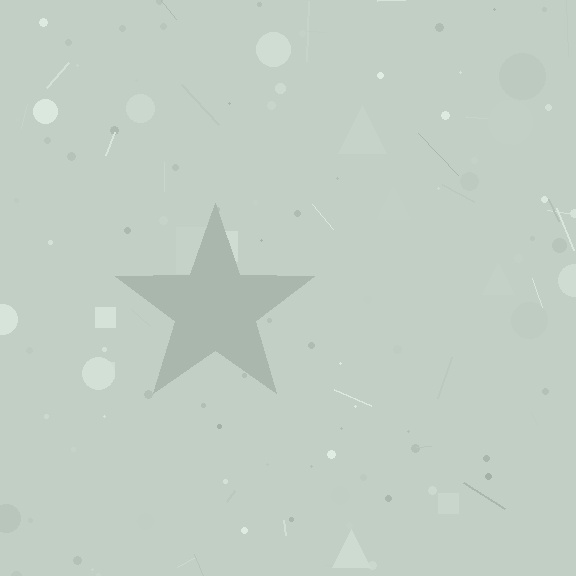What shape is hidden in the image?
A star is hidden in the image.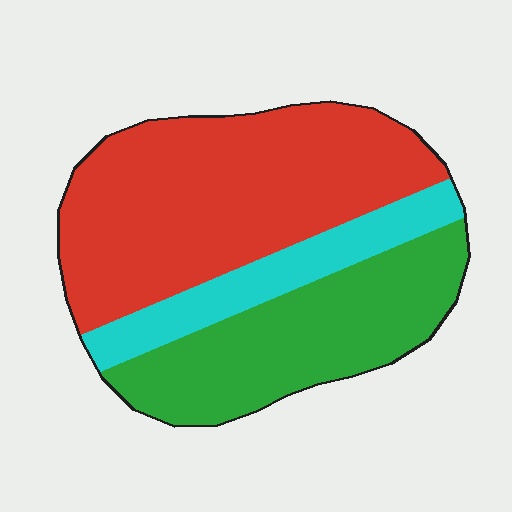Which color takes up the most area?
Red, at roughly 50%.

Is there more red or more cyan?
Red.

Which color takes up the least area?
Cyan, at roughly 15%.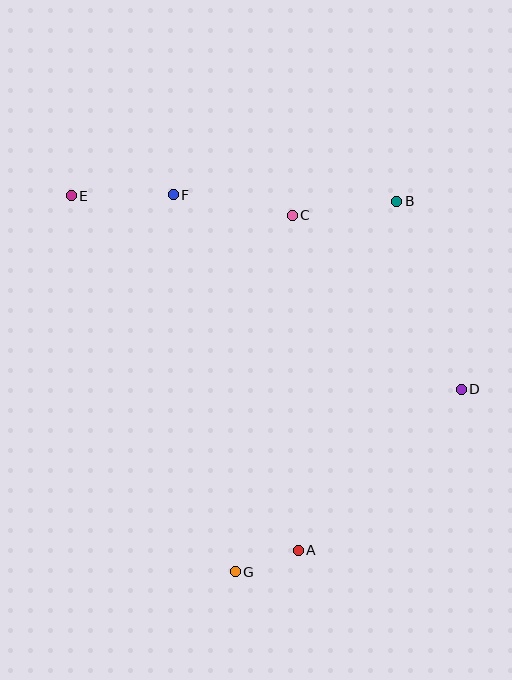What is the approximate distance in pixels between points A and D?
The distance between A and D is approximately 229 pixels.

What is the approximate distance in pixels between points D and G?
The distance between D and G is approximately 291 pixels.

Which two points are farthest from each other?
Points D and E are farthest from each other.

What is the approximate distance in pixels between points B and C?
The distance between B and C is approximately 105 pixels.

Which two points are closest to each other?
Points A and G are closest to each other.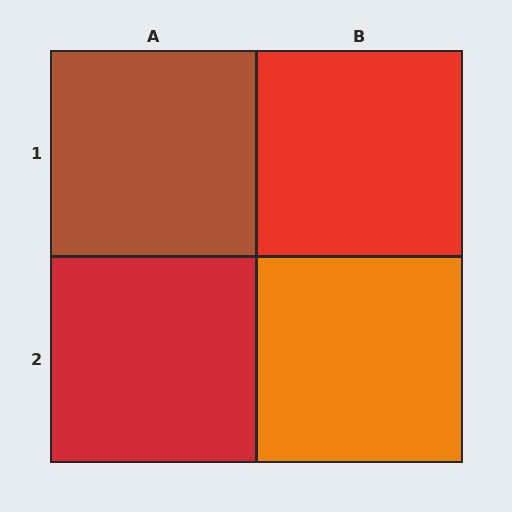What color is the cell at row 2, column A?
Red.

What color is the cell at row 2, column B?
Orange.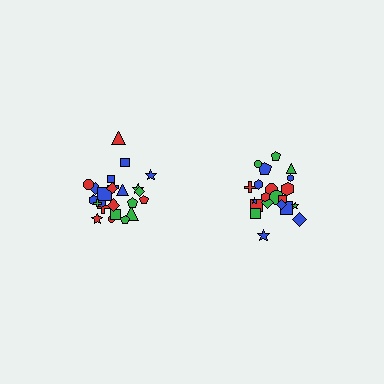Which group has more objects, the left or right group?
The left group.